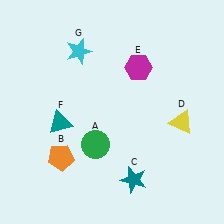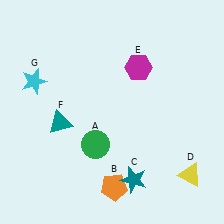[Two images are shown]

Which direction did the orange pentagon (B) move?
The orange pentagon (B) moved right.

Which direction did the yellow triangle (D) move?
The yellow triangle (D) moved down.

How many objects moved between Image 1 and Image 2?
3 objects moved between the two images.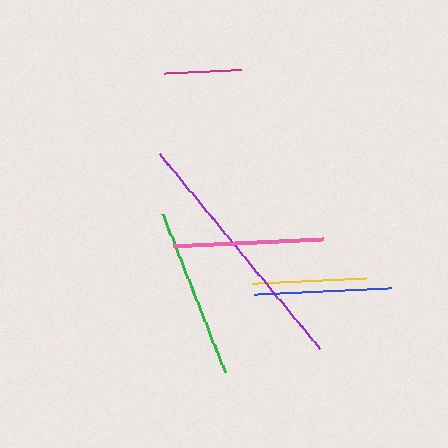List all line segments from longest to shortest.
From longest to shortest: purple, green, pink, blue, yellow, magenta.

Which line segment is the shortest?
The magenta line is the shortest at approximately 77 pixels.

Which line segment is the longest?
The purple line is the longest at approximately 252 pixels.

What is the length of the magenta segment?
The magenta segment is approximately 77 pixels long.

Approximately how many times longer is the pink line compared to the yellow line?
The pink line is approximately 1.3 times the length of the yellow line.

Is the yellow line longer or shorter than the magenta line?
The yellow line is longer than the magenta line.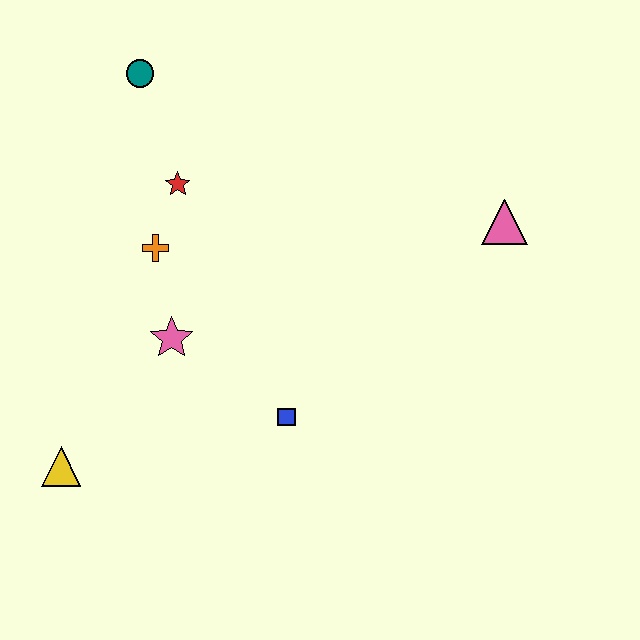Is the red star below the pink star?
No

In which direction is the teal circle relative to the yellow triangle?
The teal circle is above the yellow triangle.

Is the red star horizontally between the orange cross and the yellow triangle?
No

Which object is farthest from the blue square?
The teal circle is farthest from the blue square.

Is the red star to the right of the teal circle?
Yes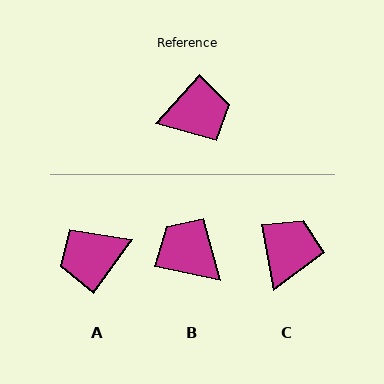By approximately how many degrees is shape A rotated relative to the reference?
Approximately 174 degrees clockwise.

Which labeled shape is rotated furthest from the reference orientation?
A, about 174 degrees away.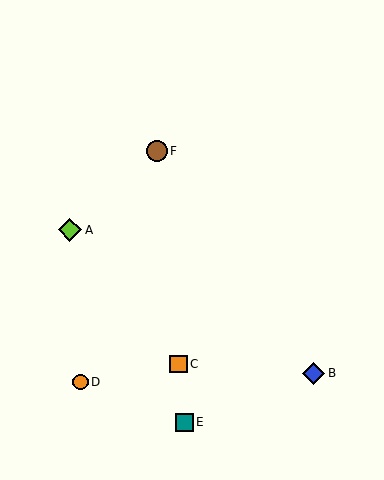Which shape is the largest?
The lime diamond (labeled A) is the largest.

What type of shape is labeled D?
Shape D is an orange circle.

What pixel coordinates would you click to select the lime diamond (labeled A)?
Click at (70, 230) to select the lime diamond A.